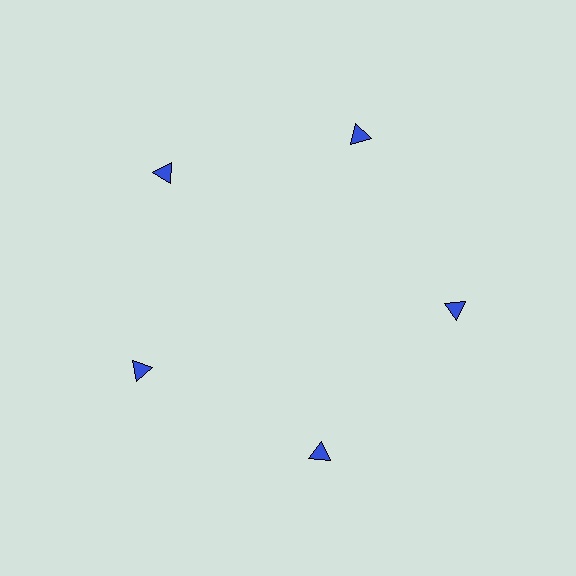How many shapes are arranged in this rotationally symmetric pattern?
There are 5 shapes, arranged in 5 groups of 1.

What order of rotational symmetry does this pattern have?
This pattern has 5-fold rotational symmetry.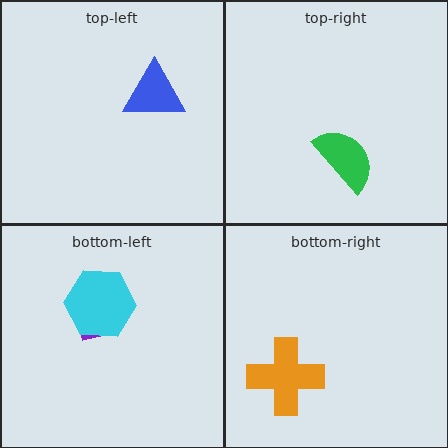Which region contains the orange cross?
The bottom-right region.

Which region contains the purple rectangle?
The bottom-left region.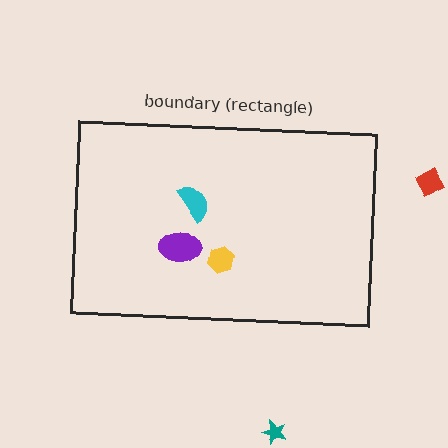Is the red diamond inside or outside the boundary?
Outside.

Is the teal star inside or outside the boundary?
Outside.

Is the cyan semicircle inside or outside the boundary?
Inside.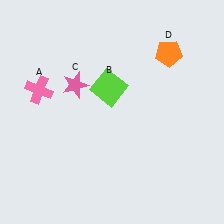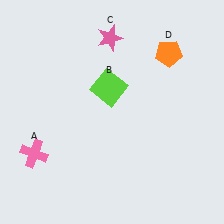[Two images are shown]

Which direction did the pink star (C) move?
The pink star (C) moved up.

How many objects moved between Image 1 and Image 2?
2 objects moved between the two images.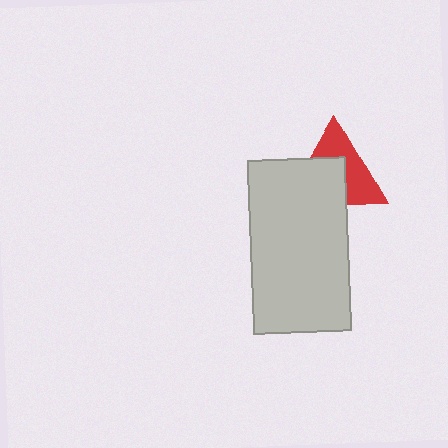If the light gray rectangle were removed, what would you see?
You would see the complete red triangle.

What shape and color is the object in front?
The object in front is a light gray rectangle.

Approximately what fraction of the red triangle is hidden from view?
Roughly 49% of the red triangle is hidden behind the light gray rectangle.